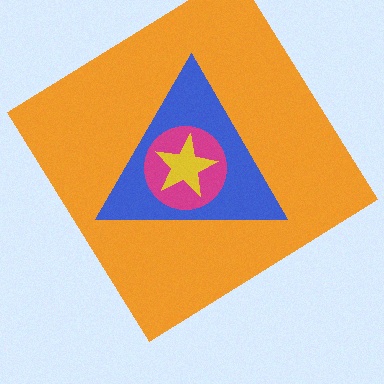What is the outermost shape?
The orange diamond.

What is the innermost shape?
The yellow star.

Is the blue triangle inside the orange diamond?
Yes.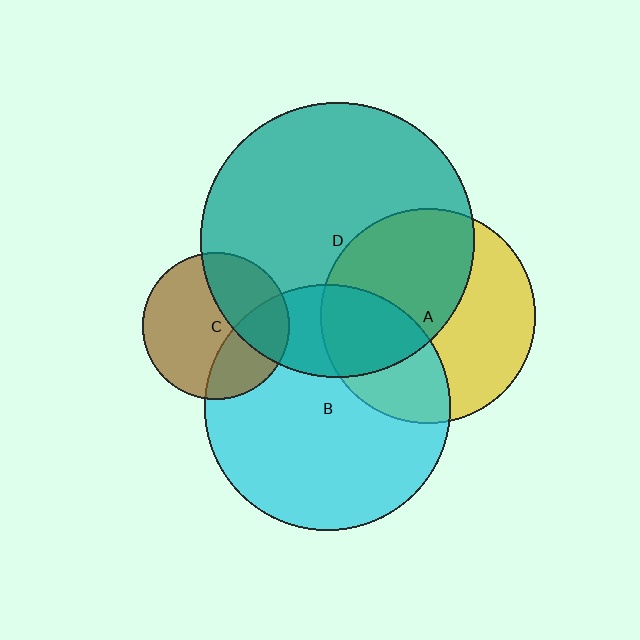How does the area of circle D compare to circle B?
Approximately 1.2 times.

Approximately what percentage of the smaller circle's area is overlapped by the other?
Approximately 35%.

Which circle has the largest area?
Circle D (teal).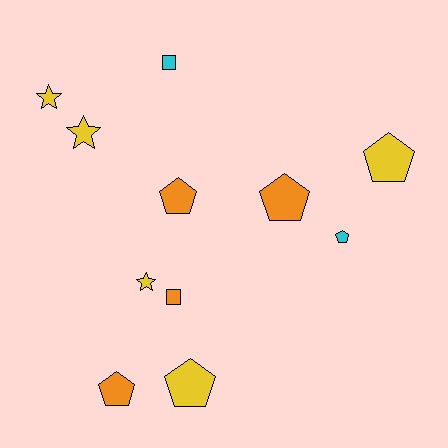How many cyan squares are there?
There is 1 cyan square.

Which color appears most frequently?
Yellow, with 5 objects.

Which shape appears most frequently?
Pentagon, with 6 objects.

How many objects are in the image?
There are 11 objects.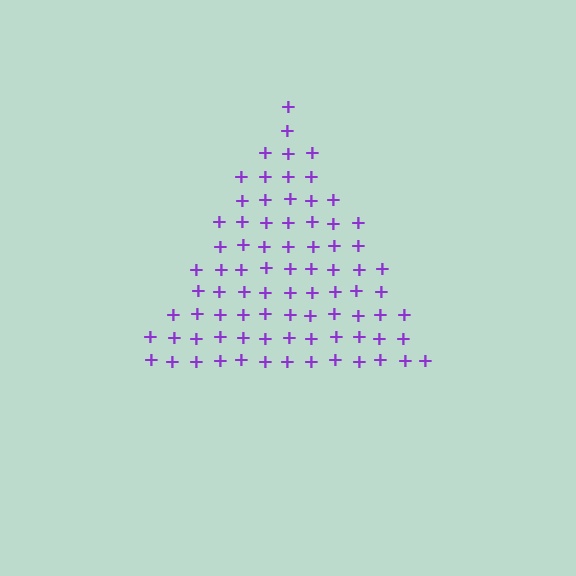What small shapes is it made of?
It is made of small plus signs.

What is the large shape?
The large shape is a triangle.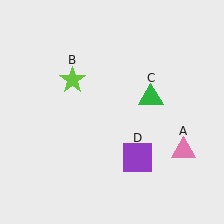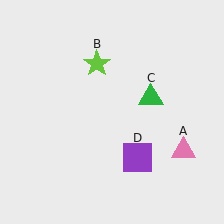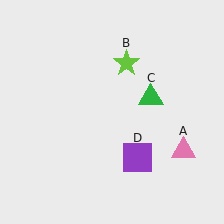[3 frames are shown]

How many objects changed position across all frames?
1 object changed position: lime star (object B).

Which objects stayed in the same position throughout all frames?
Pink triangle (object A) and green triangle (object C) and purple square (object D) remained stationary.